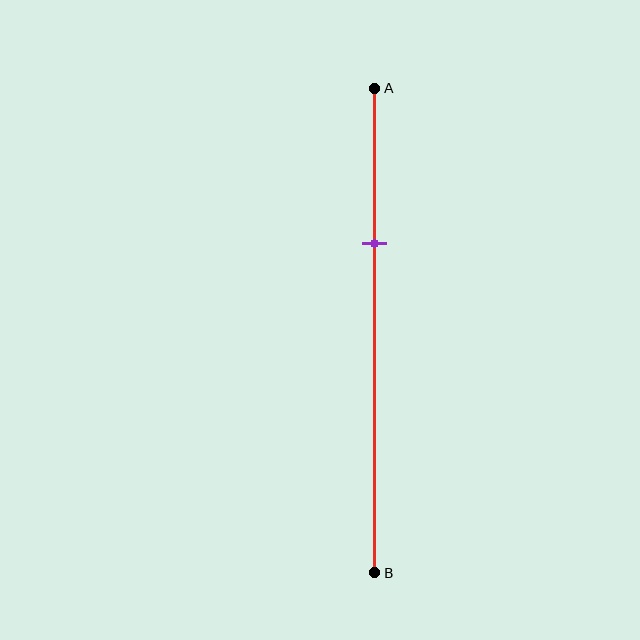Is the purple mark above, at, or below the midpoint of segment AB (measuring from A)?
The purple mark is above the midpoint of segment AB.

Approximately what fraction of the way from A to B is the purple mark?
The purple mark is approximately 30% of the way from A to B.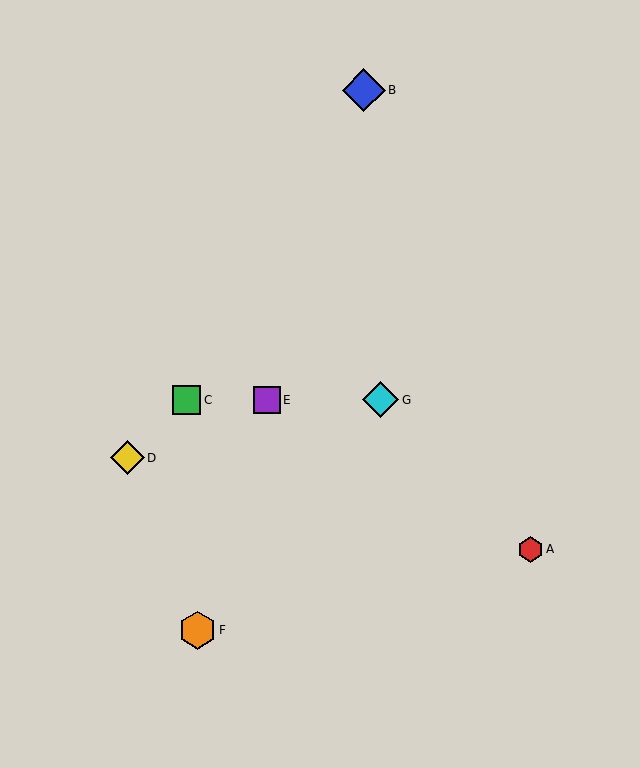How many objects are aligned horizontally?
3 objects (C, E, G) are aligned horizontally.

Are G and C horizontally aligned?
Yes, both are at y≈400.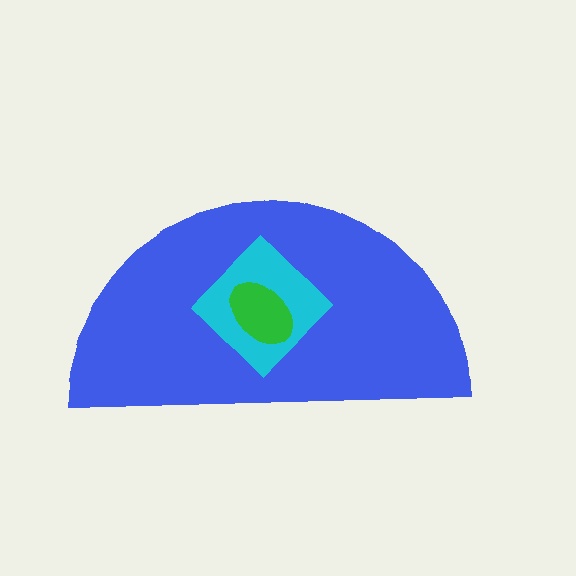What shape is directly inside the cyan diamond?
The green ellipse.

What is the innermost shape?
The green ellipse.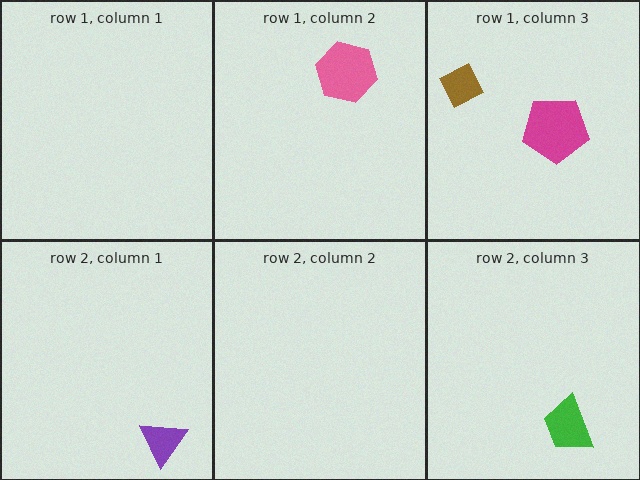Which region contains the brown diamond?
The row 1, column 3 region.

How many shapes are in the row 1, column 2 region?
1.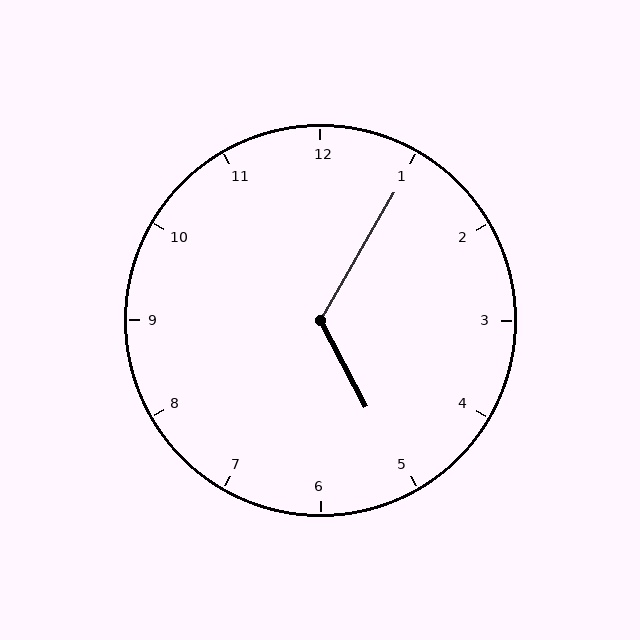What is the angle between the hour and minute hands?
Approximately 122 degrees.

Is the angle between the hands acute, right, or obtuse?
It is obtuse.